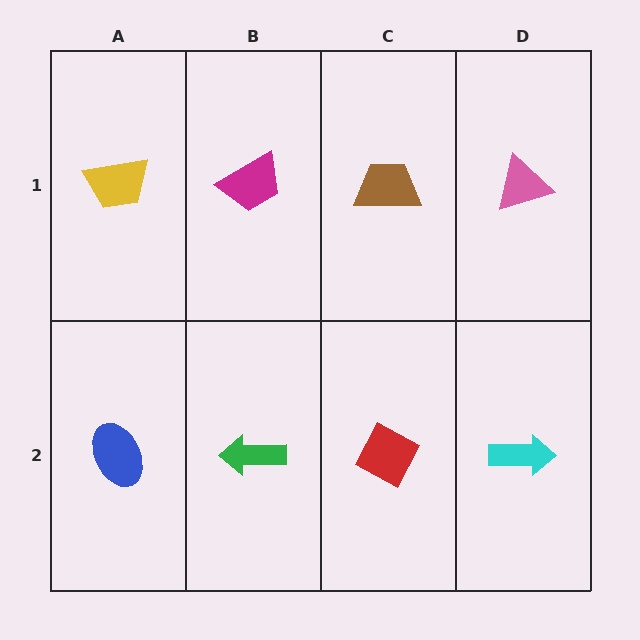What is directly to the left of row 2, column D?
A red diamond.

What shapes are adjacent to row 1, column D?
A cyan arrow (row 2, column D), a brown trapezoid (row 1, column C).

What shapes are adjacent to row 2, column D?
A pink triangle (row 1, column D), a red diamond (row 2, column C).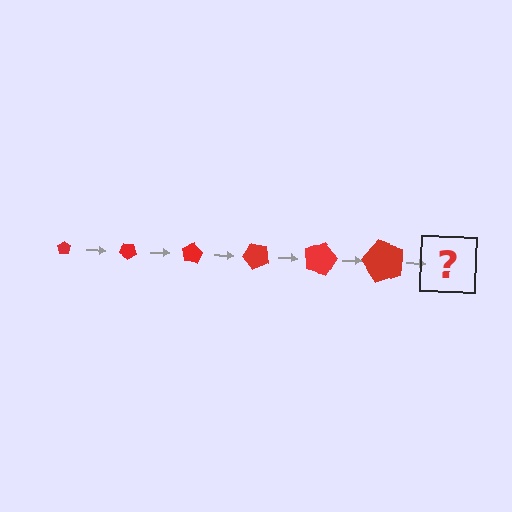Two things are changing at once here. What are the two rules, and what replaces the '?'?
The two rules are that the pentagon grows larger each step and it rotates 40 degrees each step. The '?' should be a pentagon, larger than the previous one and rotated 240 degrees from the start.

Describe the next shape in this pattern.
It should be a pentagon, larger than the previous one and rotated 240 degrees from the start.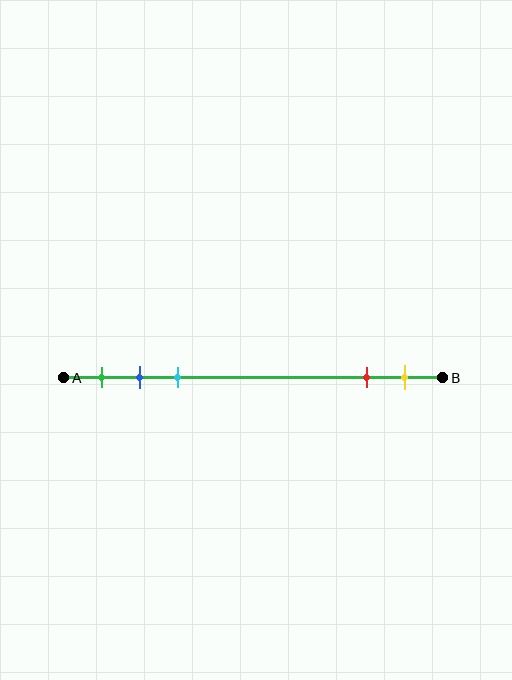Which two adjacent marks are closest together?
The blue and cyan marks are the closest adjacent pair.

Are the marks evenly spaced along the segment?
No, the marks are not evenly spaced.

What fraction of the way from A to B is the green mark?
The green mark is approximately 10% (0.1) of the way from A to B.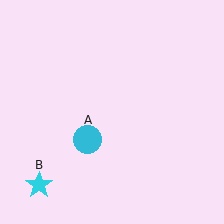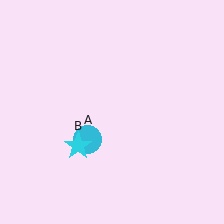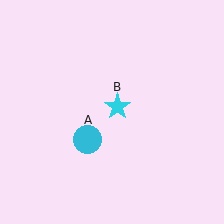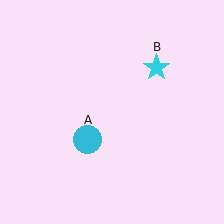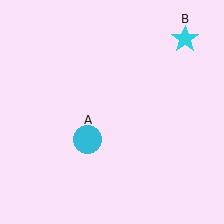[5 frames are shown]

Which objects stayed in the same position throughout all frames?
Cyan circle (object A) remained stationary.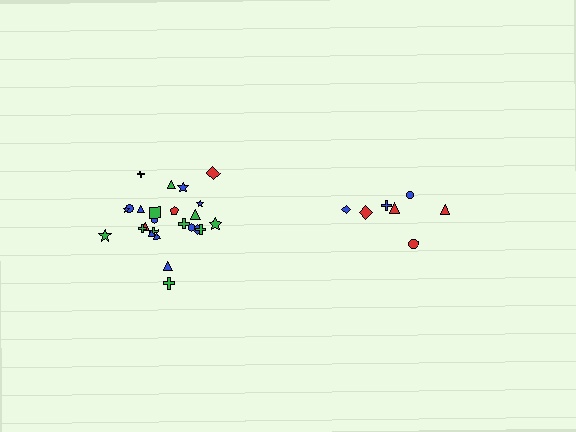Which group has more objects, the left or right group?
The left group.